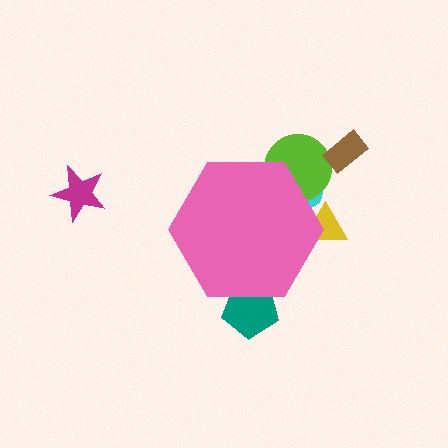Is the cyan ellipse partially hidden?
Yes, the cyan ellipse is partially hidden behind the pink hexagon.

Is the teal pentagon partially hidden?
Yes, the teal pentagon is partially hidden behind the pink hexagon.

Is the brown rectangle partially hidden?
No, the brown rectangle is fully visible.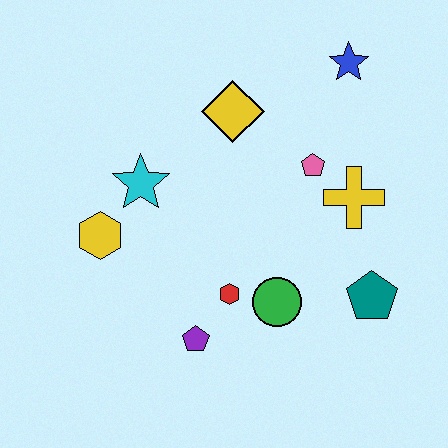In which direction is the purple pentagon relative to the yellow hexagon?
The purple pentagon is below the yellow hexagon.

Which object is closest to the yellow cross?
The pink pentagon is closest to the yellow cross.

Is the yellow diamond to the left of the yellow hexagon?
No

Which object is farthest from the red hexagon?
The blue star is farthest from the red hexagon.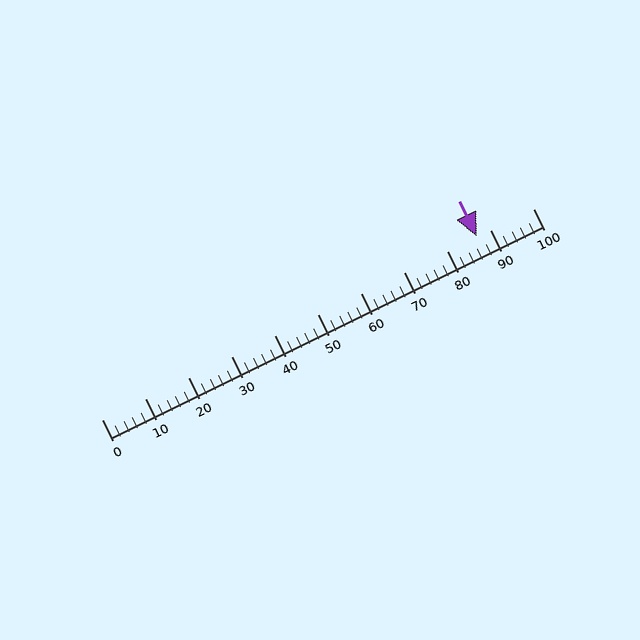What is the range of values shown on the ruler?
The ruler shows values from 0 to 100.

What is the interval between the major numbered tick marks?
The major tick marks are spaced 10 units apart.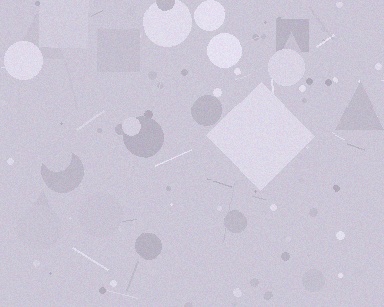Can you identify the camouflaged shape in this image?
The camouflaged shape is a diamond.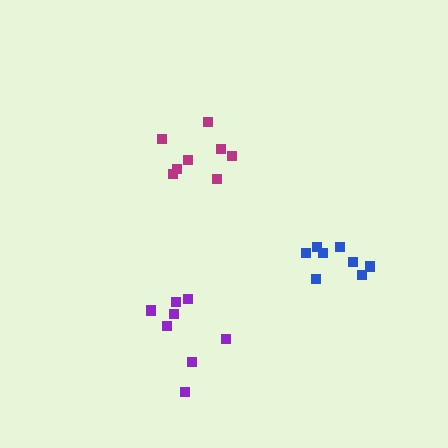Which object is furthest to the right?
The blue cluster is rightmost.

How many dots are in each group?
Group 1: 8 dots, Group 2: 8 dots, Group 3: 8 dots (24 total).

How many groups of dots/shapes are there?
There are 3 groups.